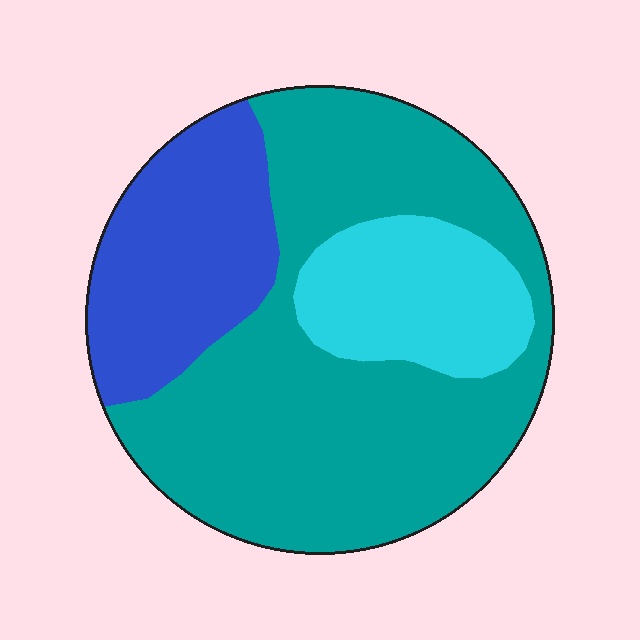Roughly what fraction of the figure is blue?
Blue covers about 25% of the figure.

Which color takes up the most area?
Teal, at roughly 60%.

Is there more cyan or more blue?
Blue.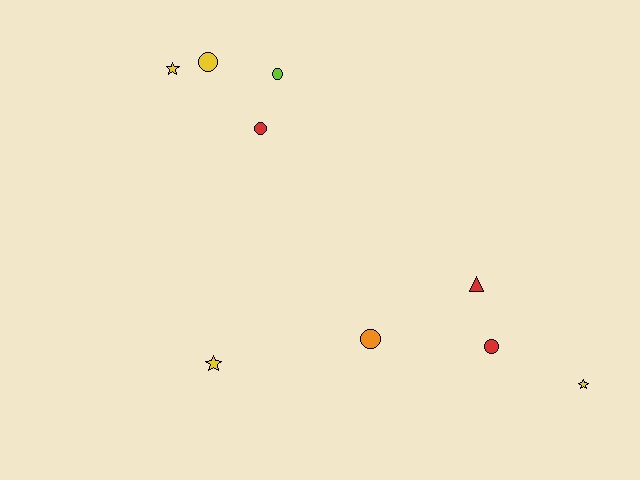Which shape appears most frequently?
Circle, with 5 objects.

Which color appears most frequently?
Yellow, with 4 objects.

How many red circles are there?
There are 2 red circles.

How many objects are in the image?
There are 9 objects.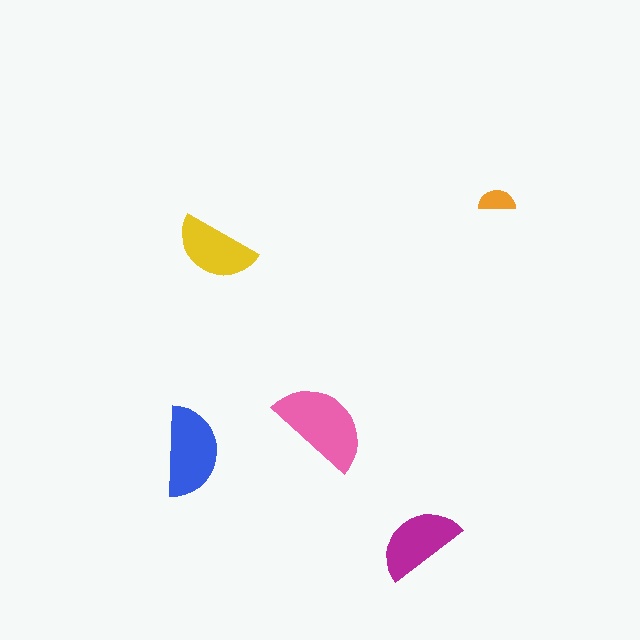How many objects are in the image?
There are 5 objects in the image.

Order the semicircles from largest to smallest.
the pink one, the blue one, the magenta one, the yellow one, the orange one.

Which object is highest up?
The orange semicircle is topmost.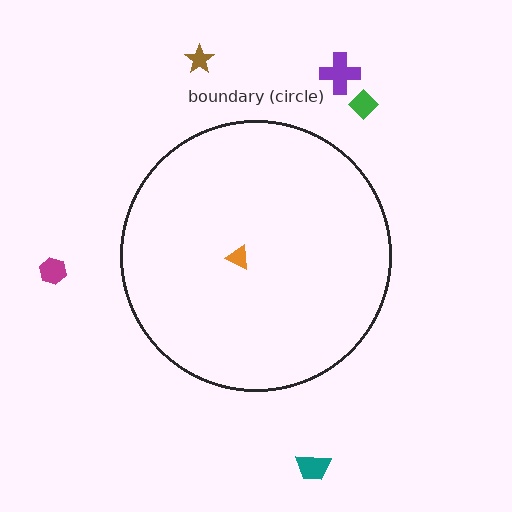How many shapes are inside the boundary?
1 inside, 5 outside.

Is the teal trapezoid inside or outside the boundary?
Outside.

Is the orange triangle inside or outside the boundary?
Inside.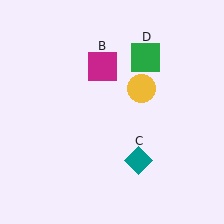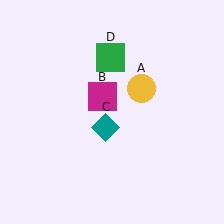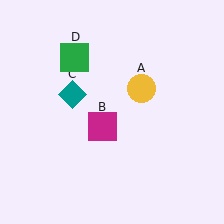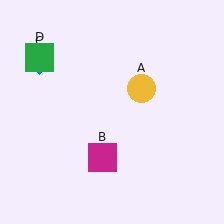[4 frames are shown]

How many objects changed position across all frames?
3 objects changed position: magenta square (object B), teal diamond (object C), green square (object D).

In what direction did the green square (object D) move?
The green square (object D) moved left.